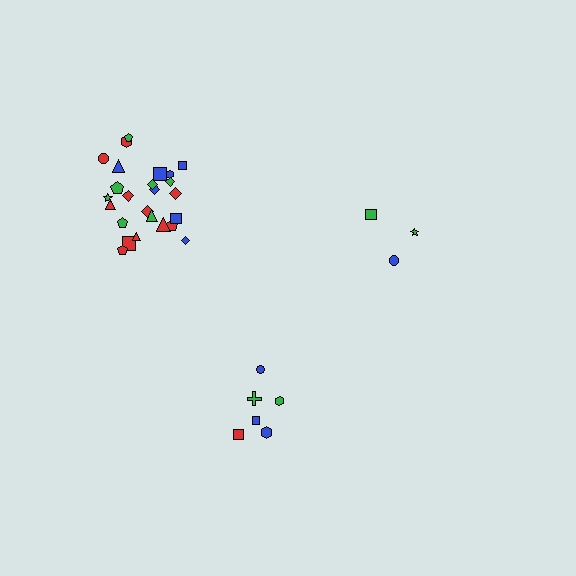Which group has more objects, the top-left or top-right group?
The top-left group.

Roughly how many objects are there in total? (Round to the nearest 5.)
Roughly 35 objects in total.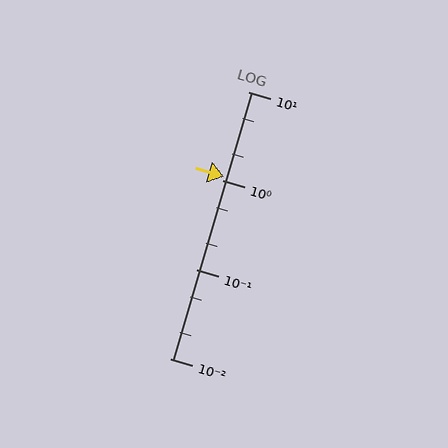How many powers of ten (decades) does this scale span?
The scale spans 3 decades, from 0.01 to 10.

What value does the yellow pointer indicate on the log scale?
The pointer indicates approximately 1.1.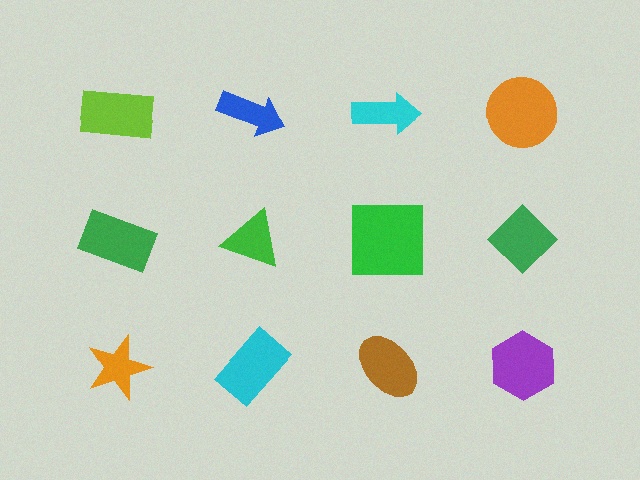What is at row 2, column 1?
A green rectangle.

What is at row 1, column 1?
A lime rectangle.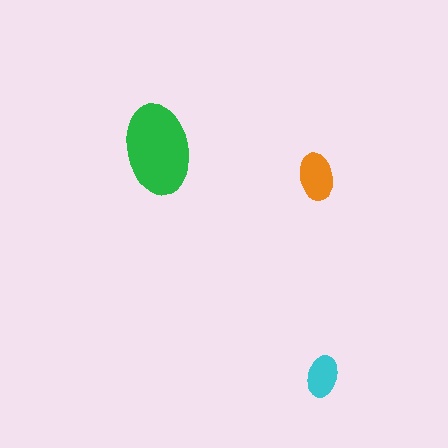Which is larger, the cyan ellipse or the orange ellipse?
The orange one.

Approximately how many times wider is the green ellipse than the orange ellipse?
About 2 times wider.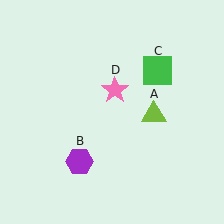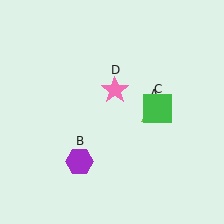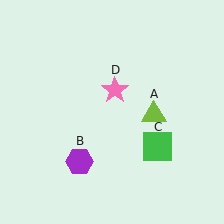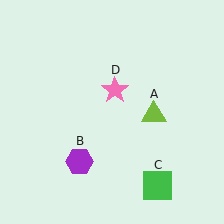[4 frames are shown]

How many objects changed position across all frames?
1 object changed position: green square (object C).